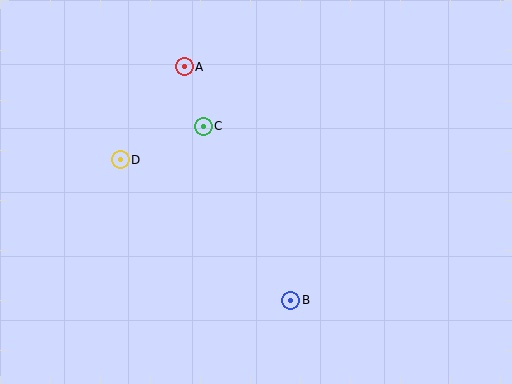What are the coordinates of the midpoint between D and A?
The midpoint between D and A is at (152, 113).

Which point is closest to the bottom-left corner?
Point D is closest to the bottom-left corner.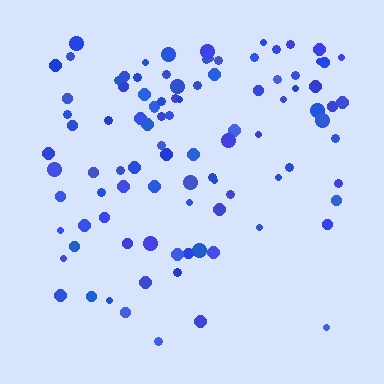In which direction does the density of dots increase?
From bottom to top, with the top side densest.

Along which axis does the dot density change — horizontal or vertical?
Vertical.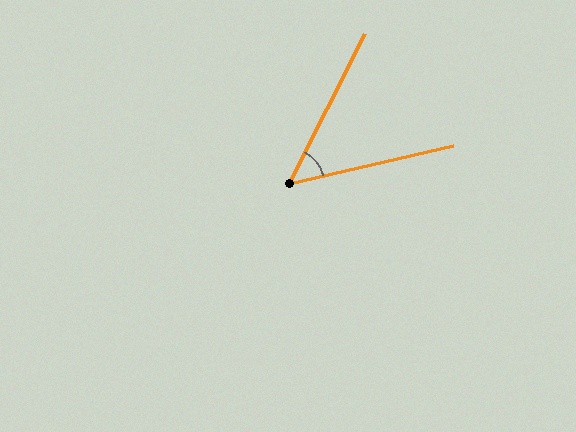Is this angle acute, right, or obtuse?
It is acute.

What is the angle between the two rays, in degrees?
Approximately 50 degrees.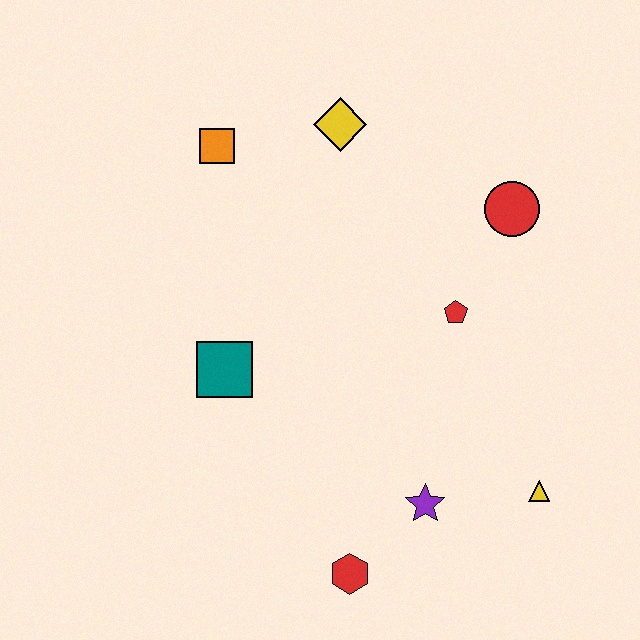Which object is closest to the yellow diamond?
The orange square is closest to the yellow diamond.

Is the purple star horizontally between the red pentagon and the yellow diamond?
Yes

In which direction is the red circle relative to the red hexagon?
The red circle is above the red hexagon.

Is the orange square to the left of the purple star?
Yes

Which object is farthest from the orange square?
The yellow triangle is farthest from the orange square.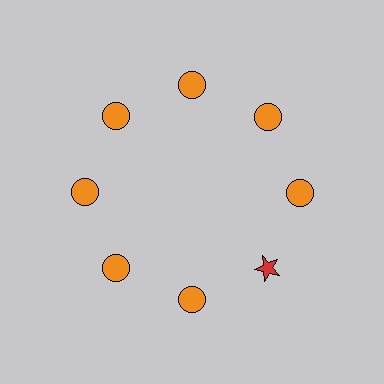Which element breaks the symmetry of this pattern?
The red star at roughly the 4 o'clock position breaks the symmetry. All other shapes are orange circles.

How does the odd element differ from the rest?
It differs in both color (red instead of orange) and shape (star instead of circle).